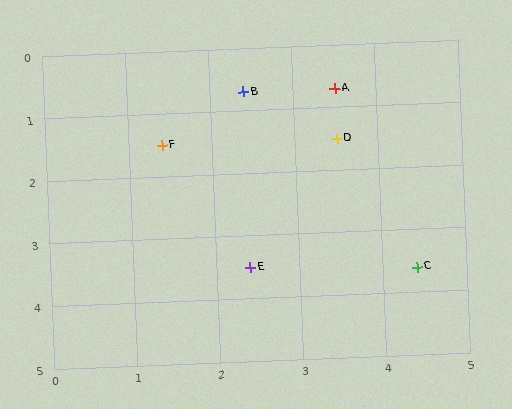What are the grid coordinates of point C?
Point C is at approximately (4.4, 3.6).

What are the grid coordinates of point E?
Point E is at approximately (2.4, 3.5).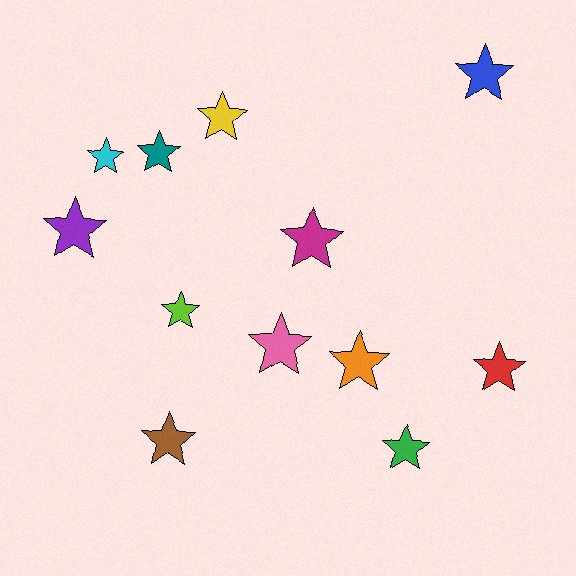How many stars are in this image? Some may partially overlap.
There are 12 stars.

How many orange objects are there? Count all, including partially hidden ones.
There is 1 orange object.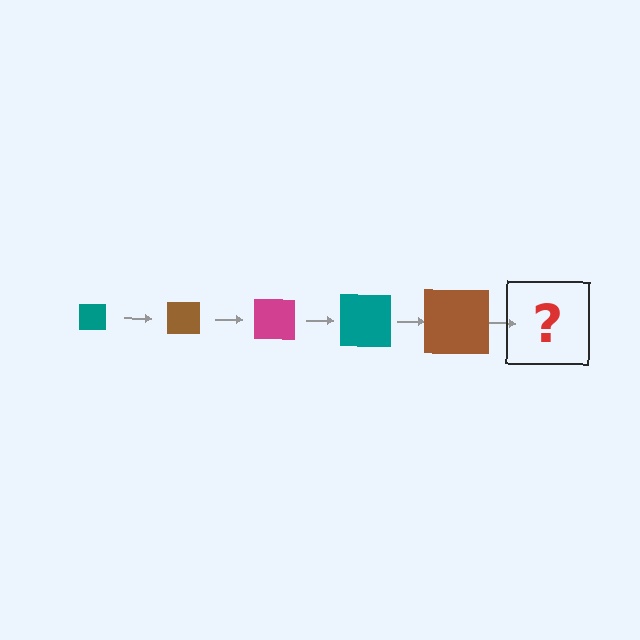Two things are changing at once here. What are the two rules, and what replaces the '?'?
The two rules are that the square grows larger each step and the color cycles through teal, brown, and magenta. The '?' should be a magenta square, larger than the previous one.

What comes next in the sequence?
The next element should be a magenta square, larger than the previous one.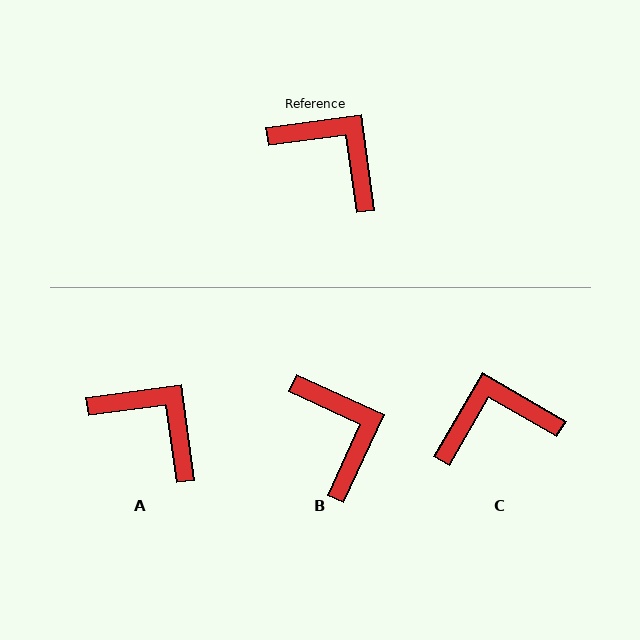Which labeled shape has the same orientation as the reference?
A.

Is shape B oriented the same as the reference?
No, it is off by about 32 degrees.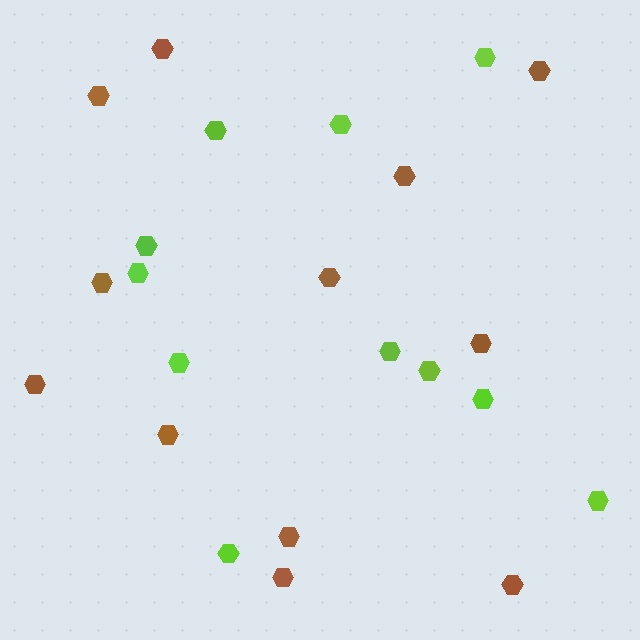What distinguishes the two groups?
There are 2 groups: one group of brown hexagons (12) and one group of lime hexagons (11).